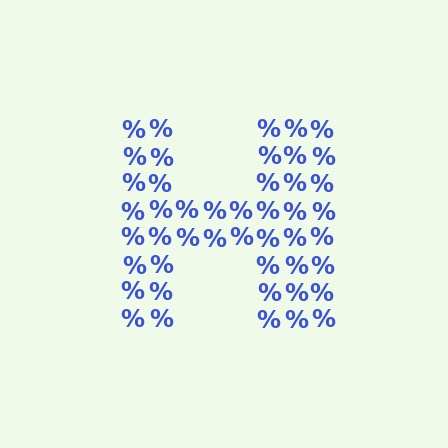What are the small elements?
The small elements are percent signs.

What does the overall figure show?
The overall figure shows the letter H.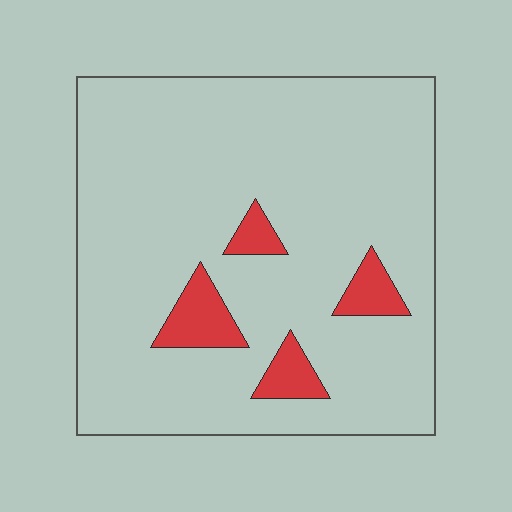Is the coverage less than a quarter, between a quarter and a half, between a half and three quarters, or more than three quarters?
Less than a quarter.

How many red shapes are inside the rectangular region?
4.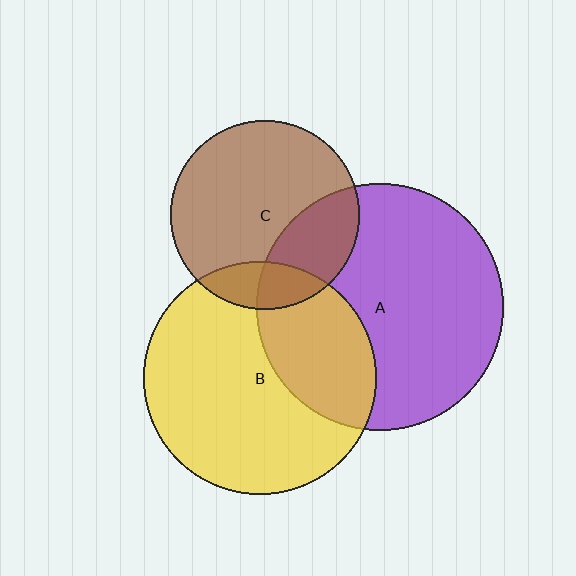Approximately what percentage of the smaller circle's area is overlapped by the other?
Approximately 25%.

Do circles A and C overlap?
Yes.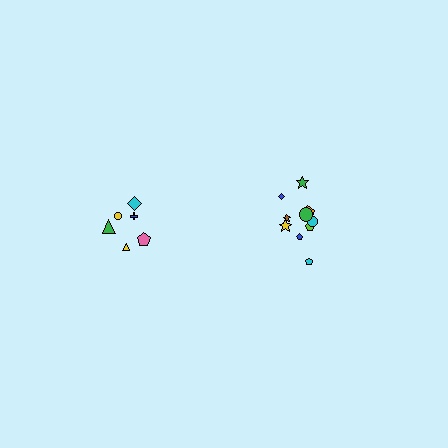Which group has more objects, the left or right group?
The right group.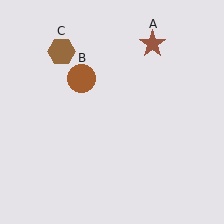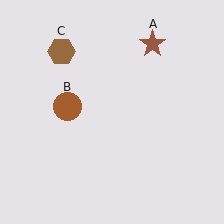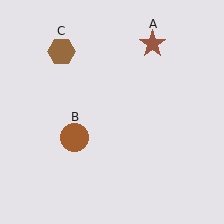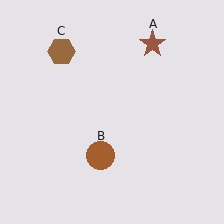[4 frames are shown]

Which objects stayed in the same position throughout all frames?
Brown star (object A) and brown hexagon (object C) remained stationary.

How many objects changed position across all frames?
1 object changed position: brown circle (object B).